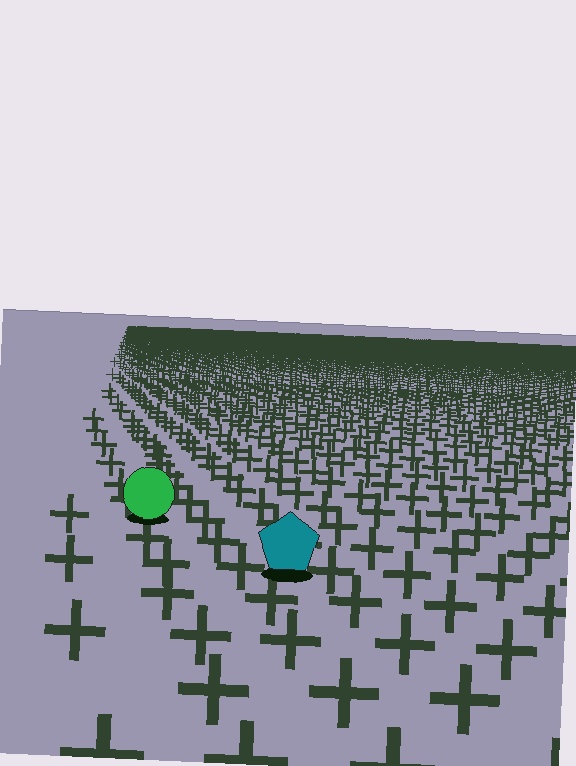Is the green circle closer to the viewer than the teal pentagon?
No. The teal pentagon is closer — you can tell from the texture gradient: the ground texture is coarser near it.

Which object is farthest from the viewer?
The green circle is farthest from the viewer. It appears smaller and the ground texture around it is denser.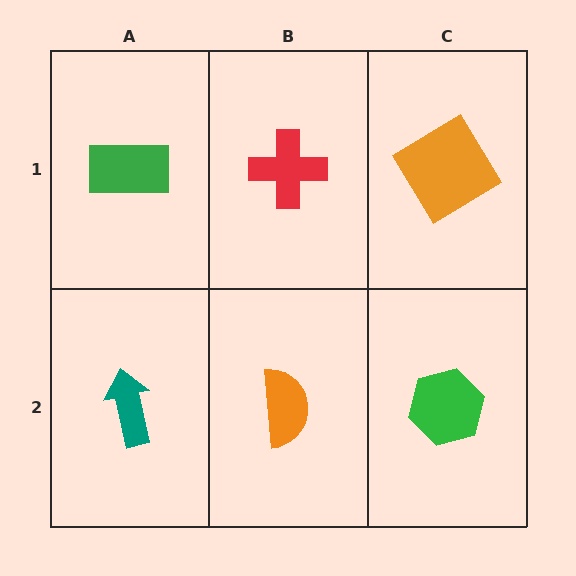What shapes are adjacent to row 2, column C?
An orange diamond (row 1, column C), an orange semicircle (row 2, column B).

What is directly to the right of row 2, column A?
An orange semicircle.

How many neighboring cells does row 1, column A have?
2.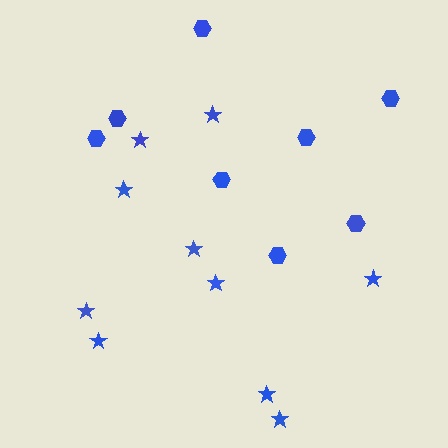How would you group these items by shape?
There are 2 groups: one group of stars (10) and one group of hexagons (8).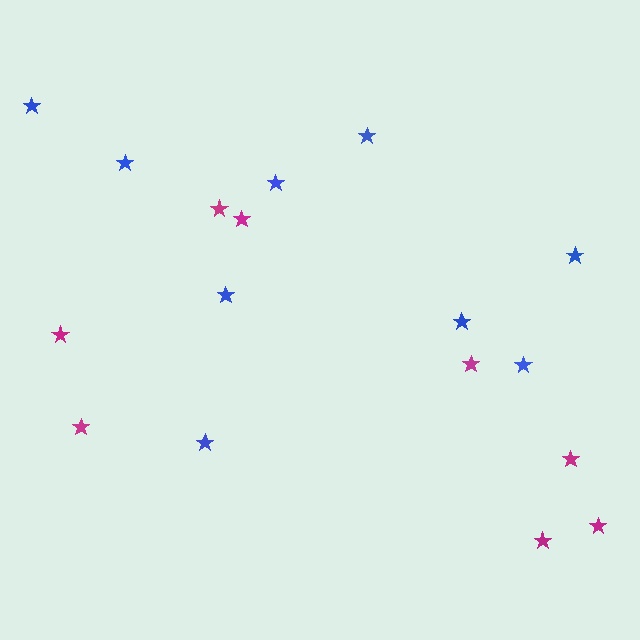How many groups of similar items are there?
There are 2 groups: one group of magenta stars (8) and one group of blue stars (9).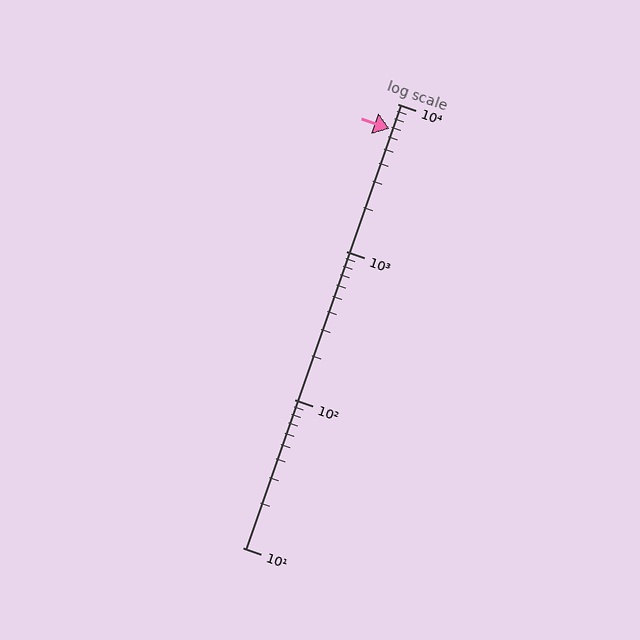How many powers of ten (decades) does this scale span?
The scale spans 3 decades, from 10 to 10000.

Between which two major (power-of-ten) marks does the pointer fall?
The pointer is between 1000 and 10000.